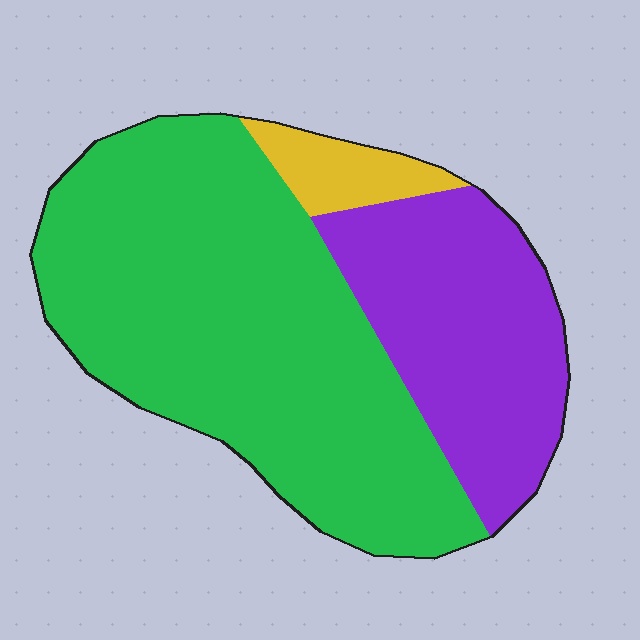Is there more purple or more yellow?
Purple.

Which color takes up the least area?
Yellow, at roughly 5%.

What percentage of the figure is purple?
Purple covers 30% of the figure.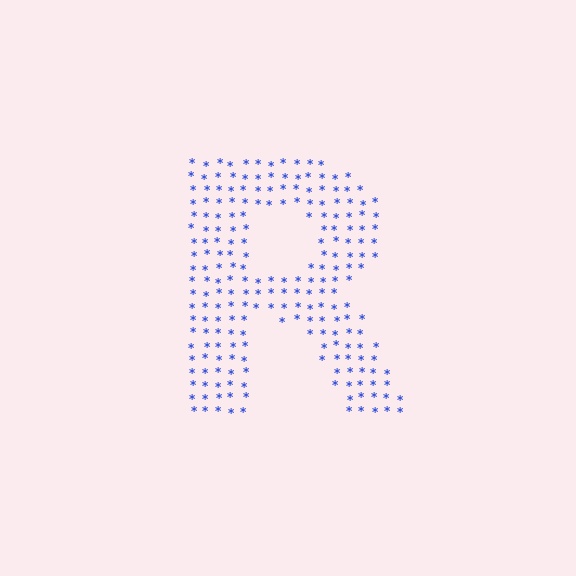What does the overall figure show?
The overall figure shows the letter R.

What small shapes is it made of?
It is made of small asterisks.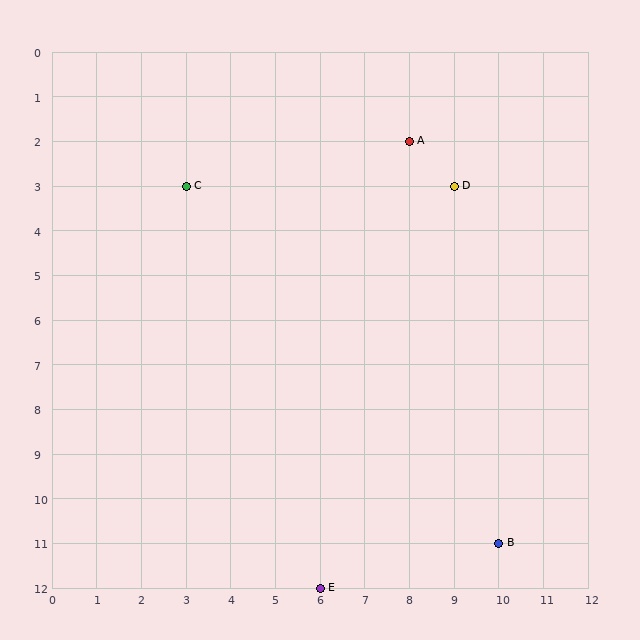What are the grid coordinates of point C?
Point C is at grid coordinates (3, 3).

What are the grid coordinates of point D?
Point D is at grid coordinates (9, 3).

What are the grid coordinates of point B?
Point B is at grid coordinates (10, 11).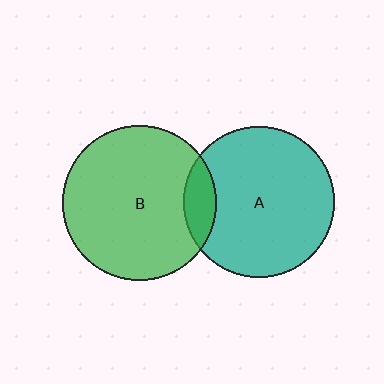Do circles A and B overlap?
Yes.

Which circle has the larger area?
Circle B (green).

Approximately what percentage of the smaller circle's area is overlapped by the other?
Approximately 10%.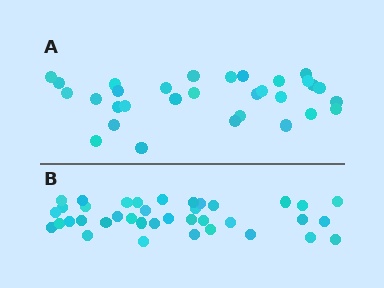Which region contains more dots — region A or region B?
Region B (the bottom region) has more dots.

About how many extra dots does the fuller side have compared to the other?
Region B has roughly 8 or so more dots than region A.